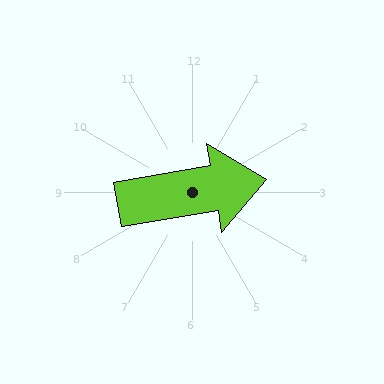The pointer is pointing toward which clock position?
Roughly 3 o'clock.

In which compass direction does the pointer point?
East.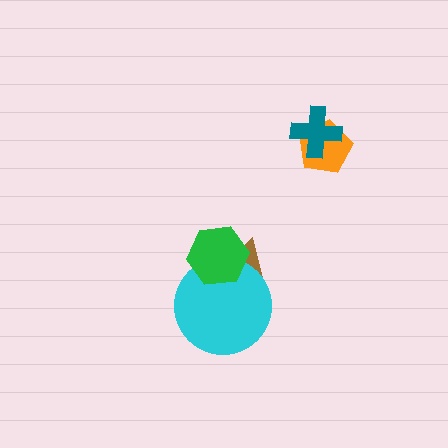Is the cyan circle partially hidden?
Yes, it is partially covered by another shape.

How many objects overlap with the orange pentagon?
1 object overlaps with the orange pentagon.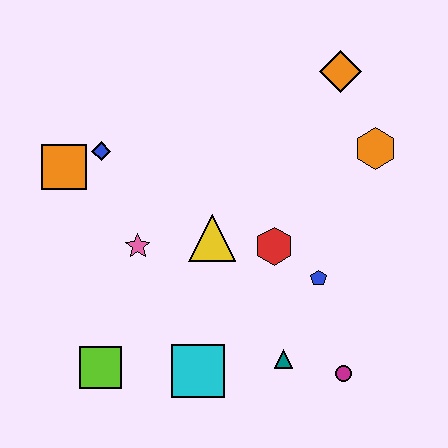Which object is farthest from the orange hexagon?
The lime square is farthest from the orange hexagon.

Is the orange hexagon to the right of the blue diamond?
Yes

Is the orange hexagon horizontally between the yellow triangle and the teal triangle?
No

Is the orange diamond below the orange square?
No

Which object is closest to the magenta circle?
The teal triangle is closest to the magenta circle.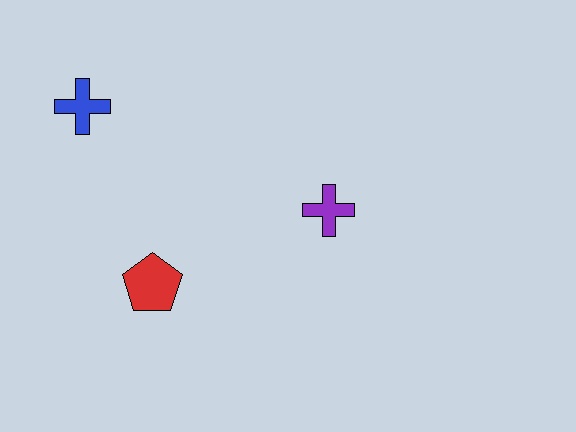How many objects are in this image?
There are 3 objects.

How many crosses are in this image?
There are 2 crosses.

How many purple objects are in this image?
There is 1 purple object.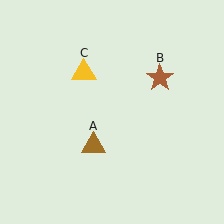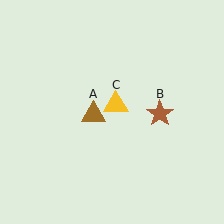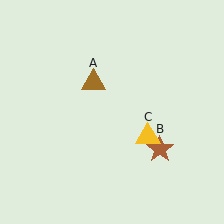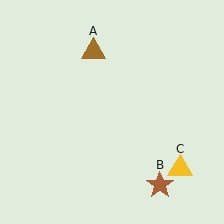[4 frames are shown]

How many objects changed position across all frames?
3 objects changed position: brown triangle (object A), brown star (object B), yellow triangle (object C).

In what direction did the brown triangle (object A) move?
The brown triangle (object A) moved up.